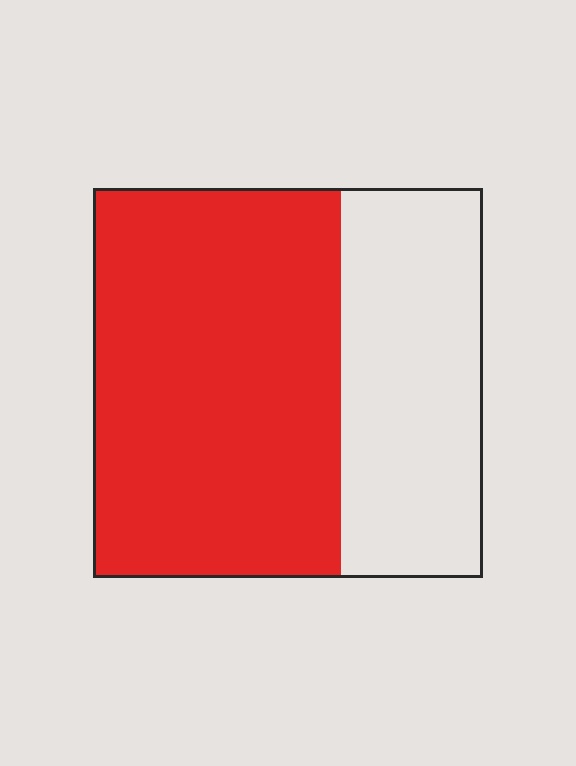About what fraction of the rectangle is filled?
About five eighths (5/8).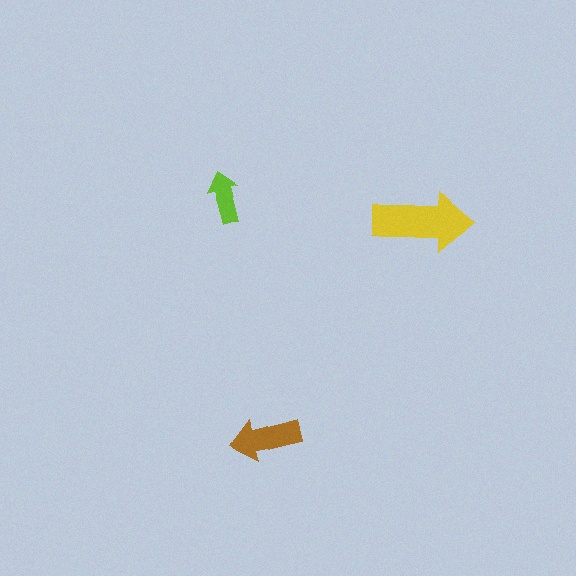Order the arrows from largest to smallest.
the yellow one, the brown one, the lime one.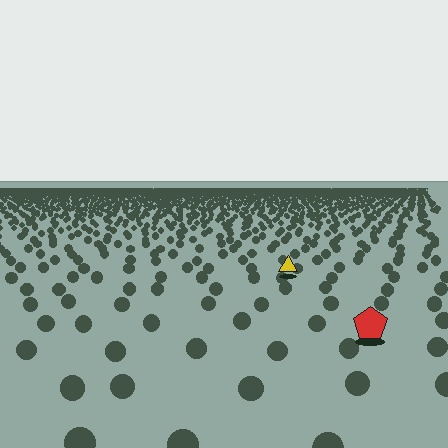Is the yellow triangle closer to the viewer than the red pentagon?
No. The red pentagon is closer — you can tell from the texture gradient: the ground texture is coarser near it.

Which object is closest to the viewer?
The red pentagon is closest. The texture marks near it are larger and more spread out.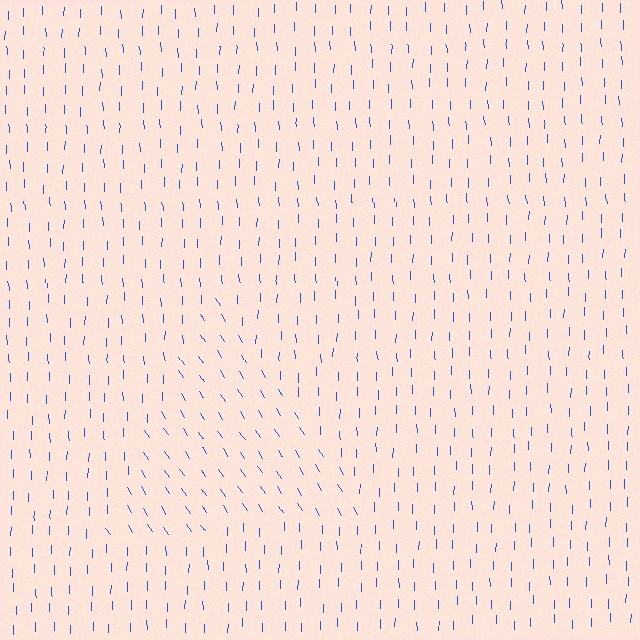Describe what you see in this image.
The image is filled with small blue line segments. A triangle region in the image has lines oriented differently from the surrounding lines, creating a visible texture boundary.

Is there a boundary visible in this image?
Yes, there is a texture boundary formed by a change in line orientation.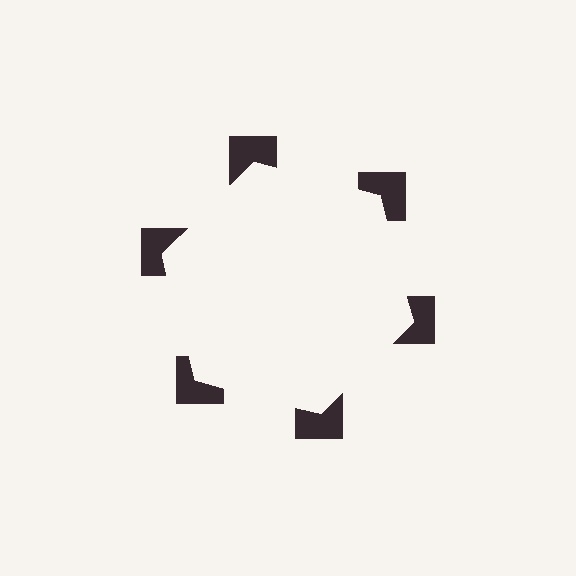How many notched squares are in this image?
There are 6 — one at each vertex of the illusory hexagon.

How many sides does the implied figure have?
6 sides.